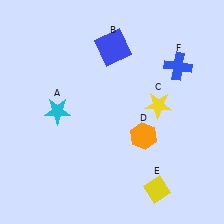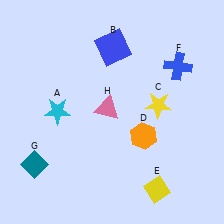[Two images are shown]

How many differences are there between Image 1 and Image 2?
There are 2 differences between the two images.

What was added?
A teal diamond (G), a pink triangle (H) were added in Image 2.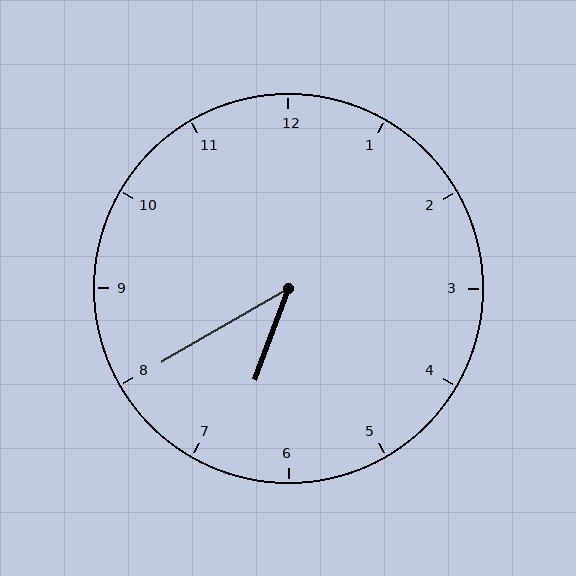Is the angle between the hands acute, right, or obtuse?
It is acute.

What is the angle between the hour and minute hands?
Approximately 40 degrees.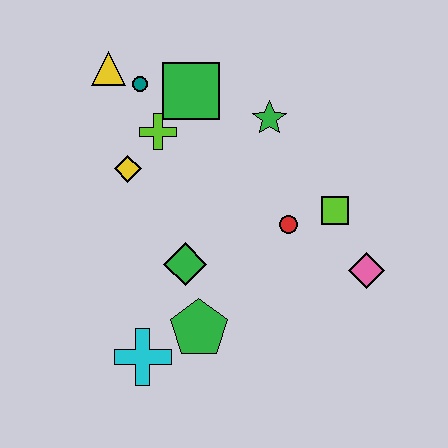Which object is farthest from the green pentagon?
The yellow triangle is farthest from the green pentagon.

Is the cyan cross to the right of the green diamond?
No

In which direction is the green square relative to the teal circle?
The green square is to the right of the teal circle.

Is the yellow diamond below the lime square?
No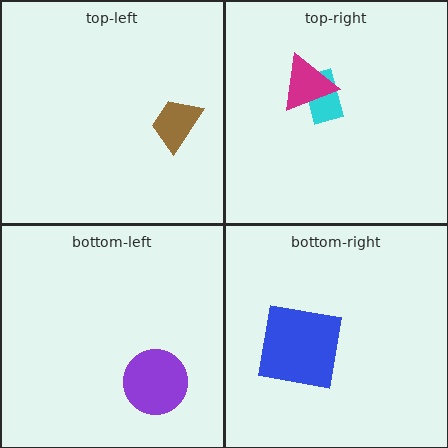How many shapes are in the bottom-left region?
1.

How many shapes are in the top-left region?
1.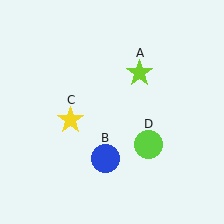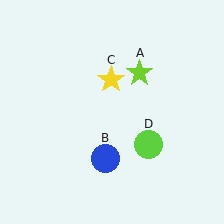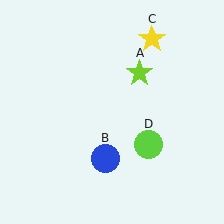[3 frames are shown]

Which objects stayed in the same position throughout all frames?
Lime star (object A) and blue circle (object B) and lime circle (object D) remained stationary.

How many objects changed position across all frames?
1 object changed position: yellow star (object C).